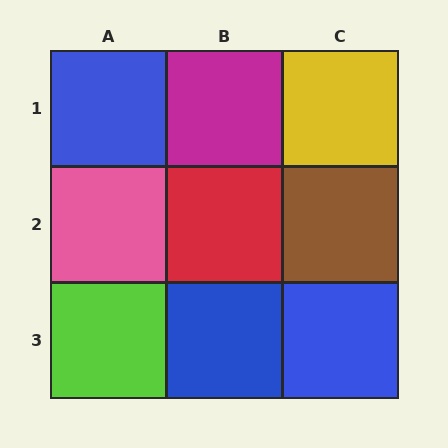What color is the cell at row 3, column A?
Lime.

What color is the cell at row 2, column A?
Pink.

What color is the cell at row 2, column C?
Brown.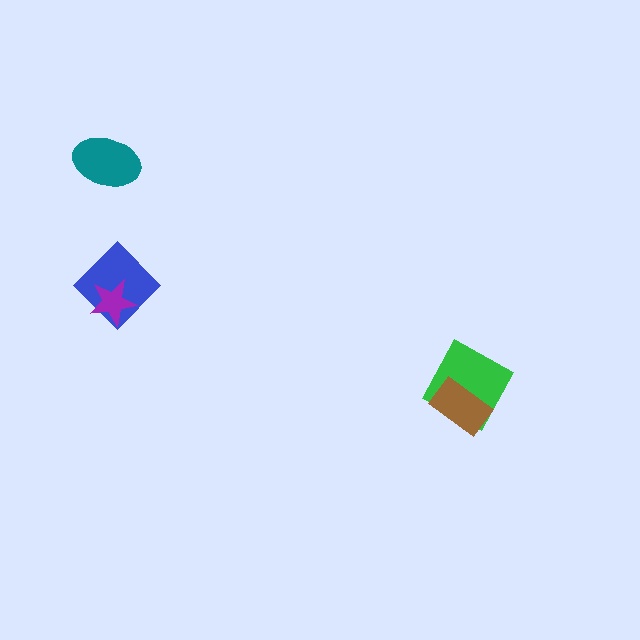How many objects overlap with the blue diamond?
1 object overlaps with the blue diamond.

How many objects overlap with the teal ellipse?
0 objects overlap with the teal ellipse.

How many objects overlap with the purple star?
1 object overlaps with the purple star.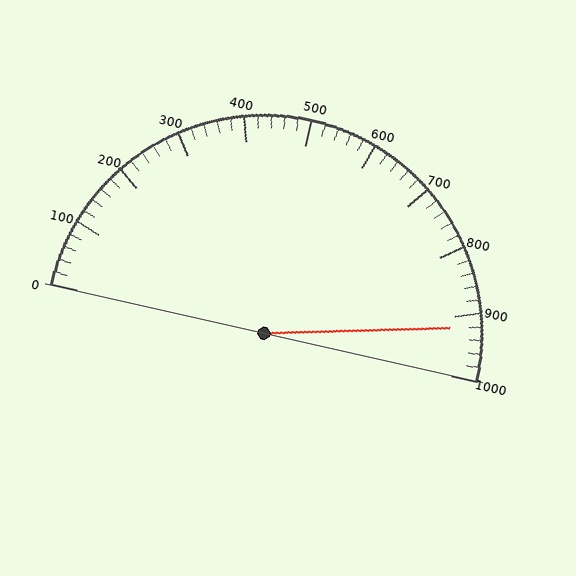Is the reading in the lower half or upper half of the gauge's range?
The reading is in the upper half of the range (0 to 1000).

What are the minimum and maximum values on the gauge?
The gauge ranges from 0 to 1000.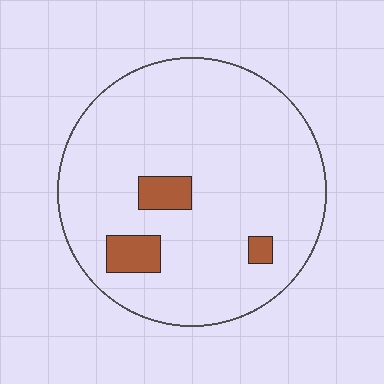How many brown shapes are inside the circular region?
3.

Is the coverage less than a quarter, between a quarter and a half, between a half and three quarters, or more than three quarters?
Less than a quarter.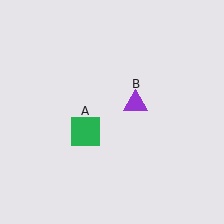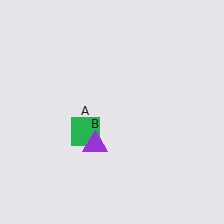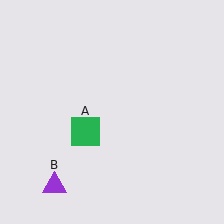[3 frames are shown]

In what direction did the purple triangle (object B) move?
The purple triangle (object B) moved down and to the left.